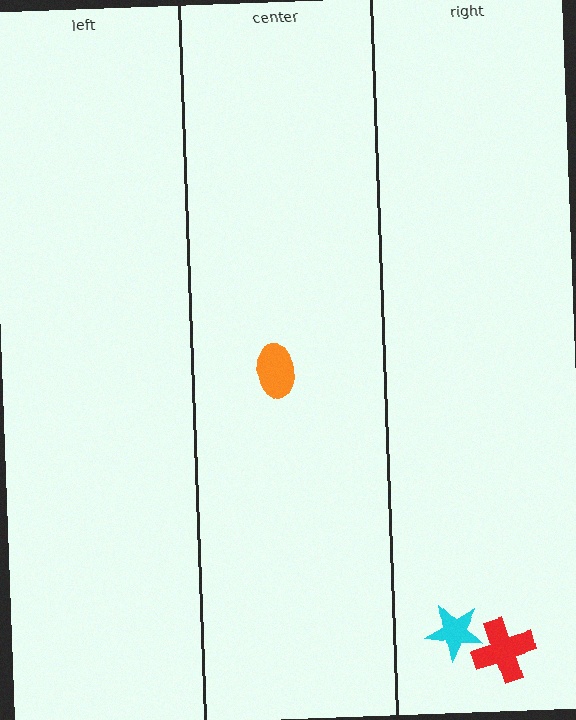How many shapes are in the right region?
2.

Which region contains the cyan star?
The right region.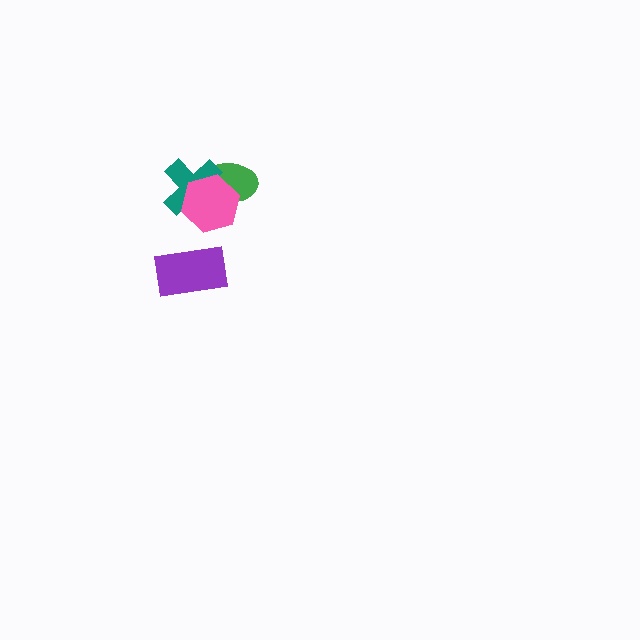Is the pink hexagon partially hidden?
No, no other shape covers it.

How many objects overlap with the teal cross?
2 objects overlap with the teal cross.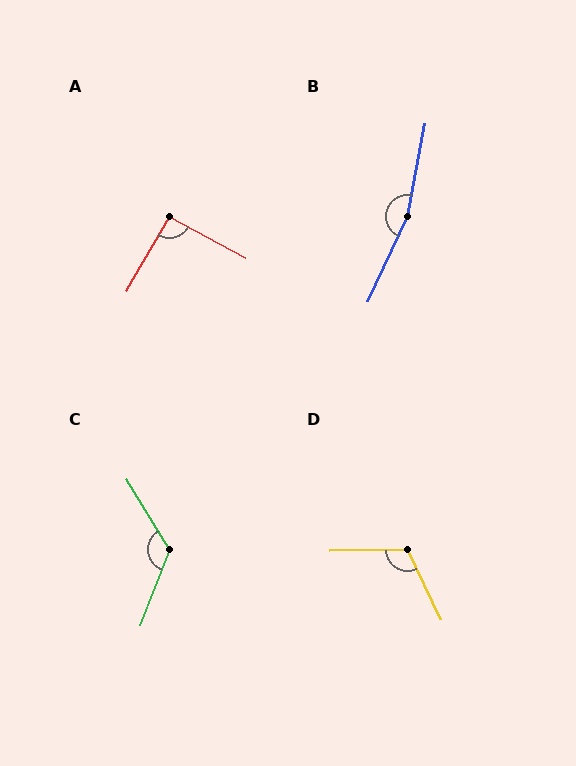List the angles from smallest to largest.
A (92°), D (114°), C (128°), B (166°).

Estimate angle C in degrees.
Approximately 128 degrees.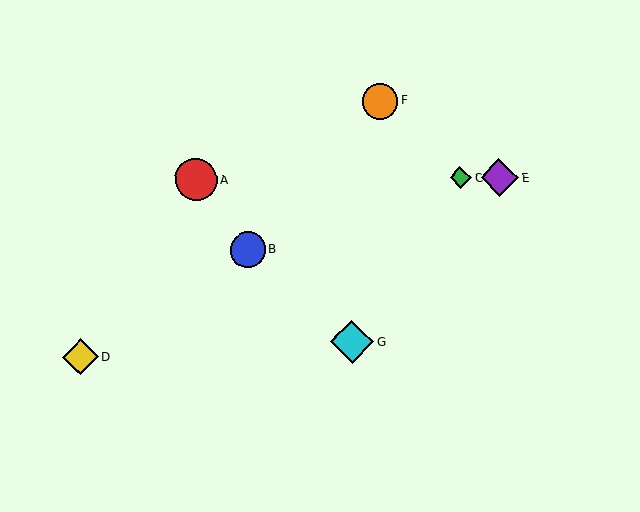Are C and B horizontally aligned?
No, C is at y≈178 and B is at y≈250.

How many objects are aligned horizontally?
3 objects (A, C, E) are aligned horizontally.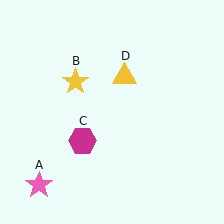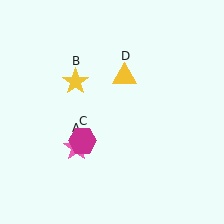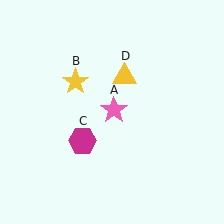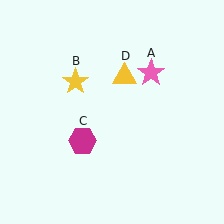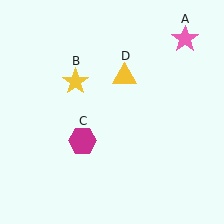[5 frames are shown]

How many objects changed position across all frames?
1 object changed position: pink star (object A).